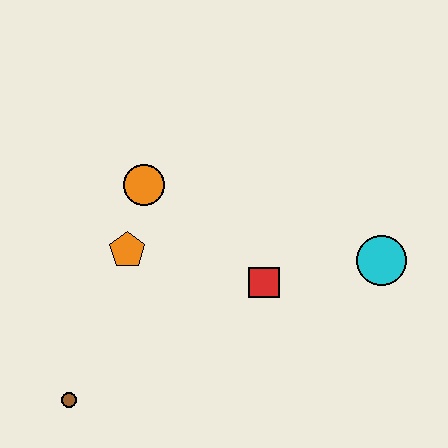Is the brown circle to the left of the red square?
Yes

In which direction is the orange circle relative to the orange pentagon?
The orange circle is above the orange pentagon.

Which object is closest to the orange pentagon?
The orange circle is closest to the orange pentagon.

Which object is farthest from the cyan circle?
The brown circle is farthest from the cyan circle.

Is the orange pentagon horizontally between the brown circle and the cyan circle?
Yes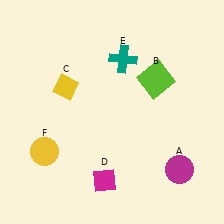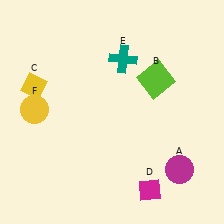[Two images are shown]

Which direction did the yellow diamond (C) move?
The yellow diamond (C) moved left.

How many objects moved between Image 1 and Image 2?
3 objects moved between the two images.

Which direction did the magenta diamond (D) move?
The magenta diamond (D) moved right.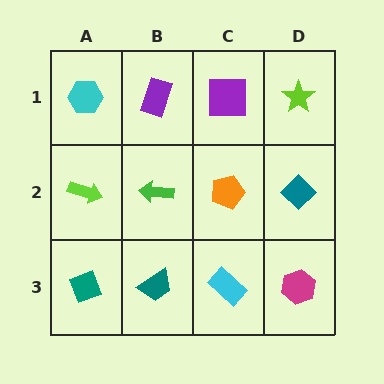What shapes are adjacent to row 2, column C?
A purple square (row 1, column C), a cyan rectangle (row 3, column C), a green arrow (row 2, column B), a teal diamond (row 2, column D).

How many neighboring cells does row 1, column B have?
3.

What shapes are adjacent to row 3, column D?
A teal diamond (row 2, column D), a cyan rectangle (row 3, column C).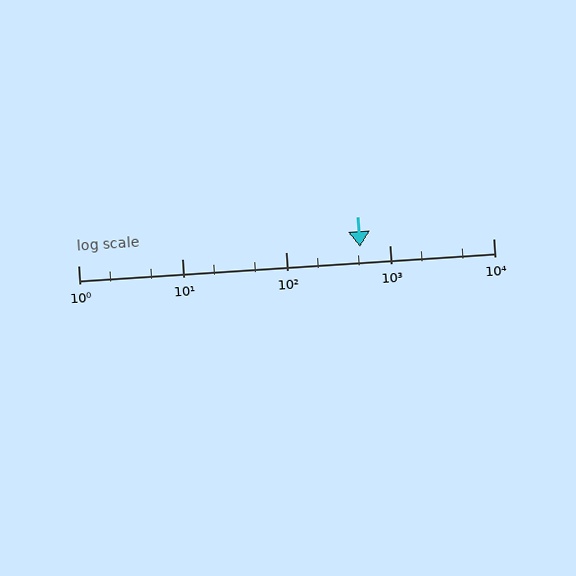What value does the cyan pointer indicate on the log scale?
The pointer indicates approximately 520.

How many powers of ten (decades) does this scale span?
The scale spans 4 decades, from 1 to 10000.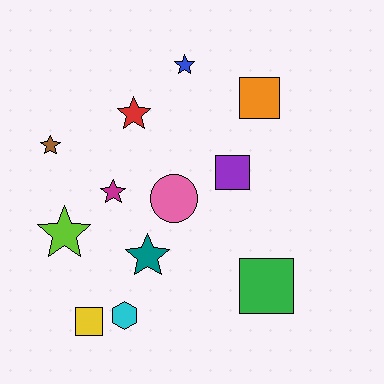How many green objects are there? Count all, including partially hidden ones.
There is 1 green object.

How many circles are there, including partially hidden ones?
There is 1 circle.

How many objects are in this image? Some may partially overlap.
There are 12 objects.